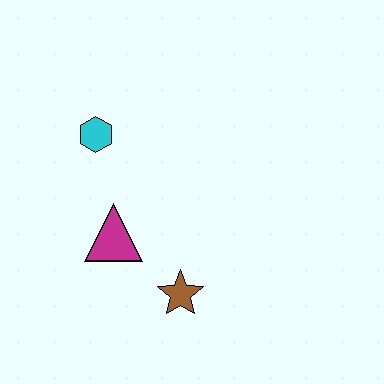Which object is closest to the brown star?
The magenta triangle is closest to the brown star.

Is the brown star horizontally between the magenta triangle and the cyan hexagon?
No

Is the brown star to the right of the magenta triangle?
Yes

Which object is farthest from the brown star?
The cyan hexagon is farthest from the brown star.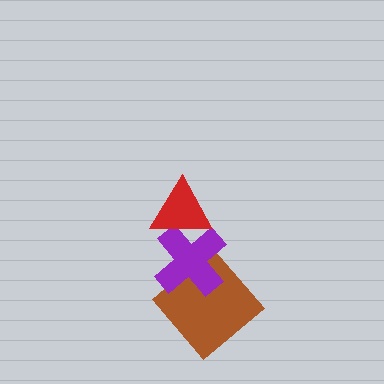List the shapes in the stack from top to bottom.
From top to bottom: the red triangle, the purple cross, the brown diamond.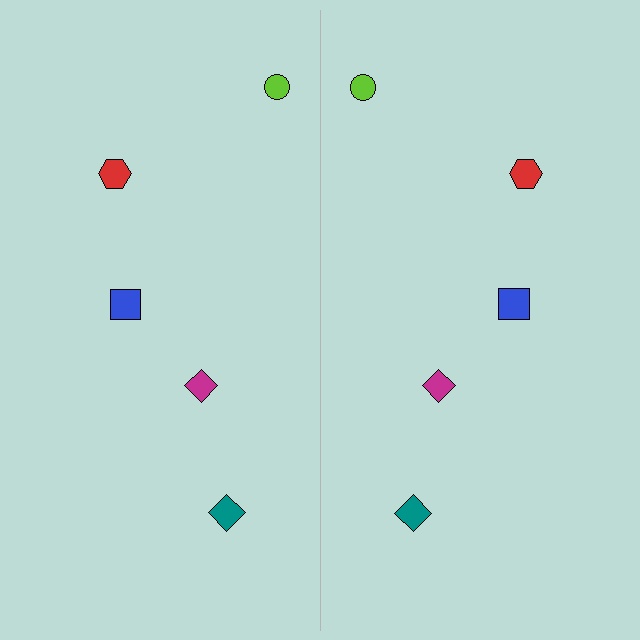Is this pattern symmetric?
Yes, this pattern has bilateral (reflection) symmetry.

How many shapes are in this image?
There are 10 shapes in this image.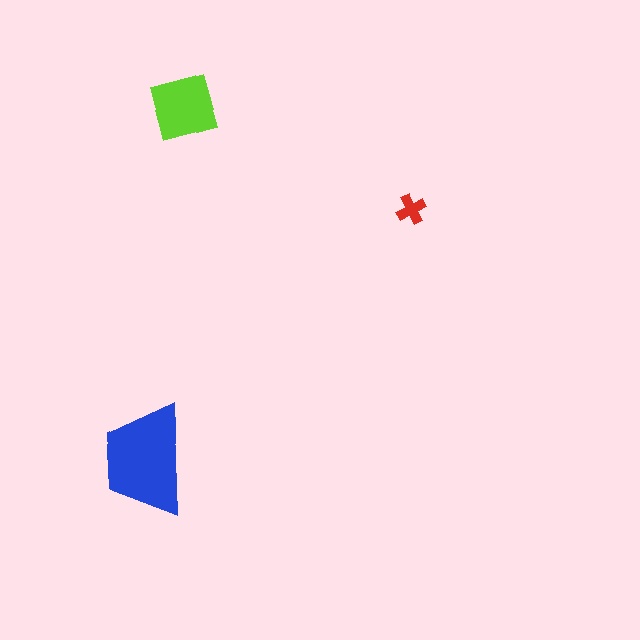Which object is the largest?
The blue trapezoid.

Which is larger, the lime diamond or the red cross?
The lime diamond.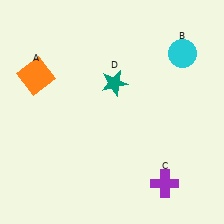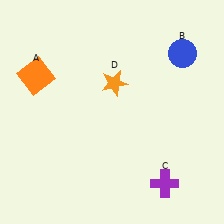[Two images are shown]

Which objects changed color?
B changed from cyan to blue. D changed from teal to orange.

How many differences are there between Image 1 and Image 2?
There are 2 differences between the two images.